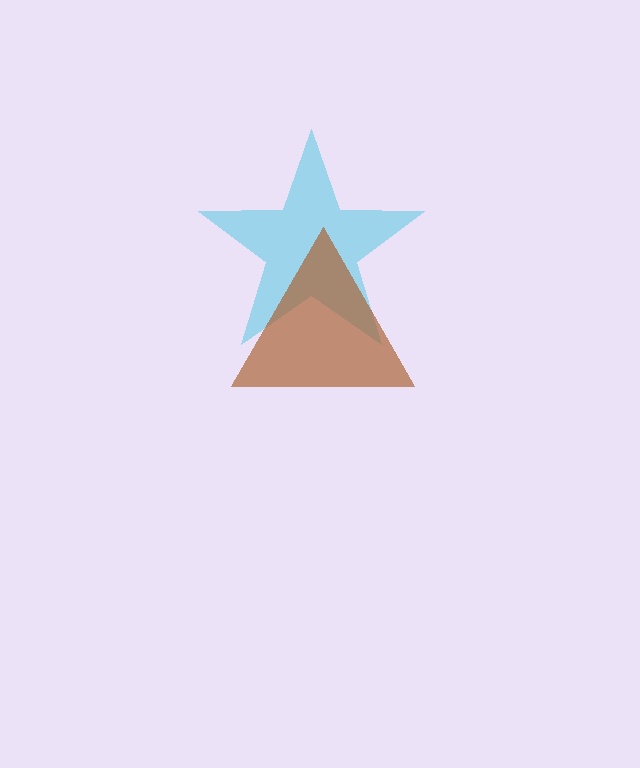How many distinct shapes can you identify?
There are 2 distinct shapes: a cyan star, a brown triangle.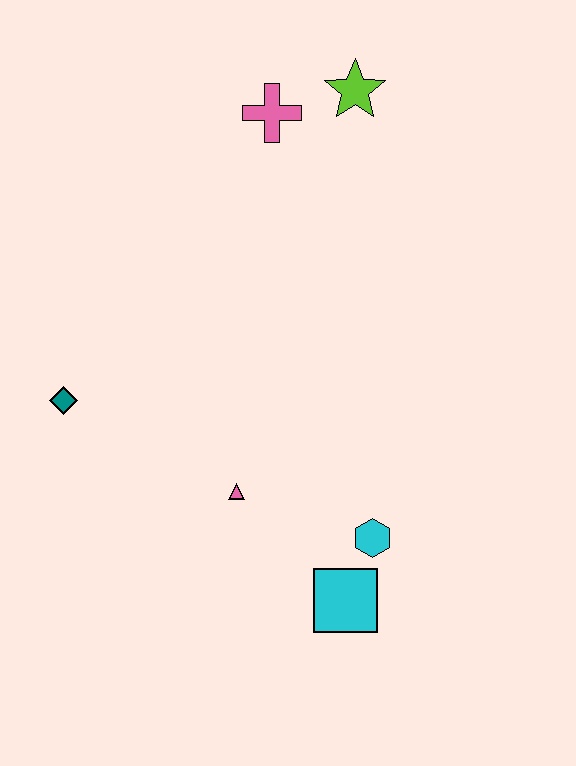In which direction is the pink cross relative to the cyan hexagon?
The pink cross is above the cyan hexagon.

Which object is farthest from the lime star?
The cyan square is farthest from the lime star.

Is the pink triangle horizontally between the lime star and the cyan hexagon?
No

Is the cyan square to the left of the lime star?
Yes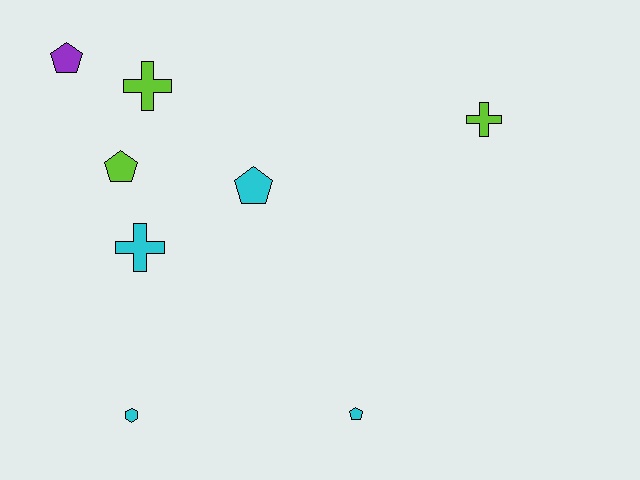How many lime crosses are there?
There are 2 lime crosses.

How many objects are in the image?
There are 8 objects.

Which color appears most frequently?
Cyan, with 4 objects.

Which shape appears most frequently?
Pentagon, with 4 objects.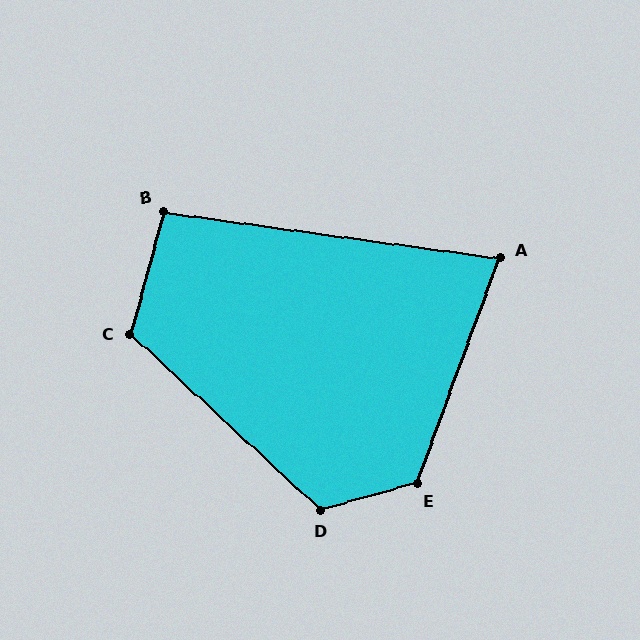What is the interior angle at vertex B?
Approximately 97 degrees (obtuse).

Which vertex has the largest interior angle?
E, at approximately 126 degrees.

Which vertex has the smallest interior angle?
A, at approximately 78 degrees.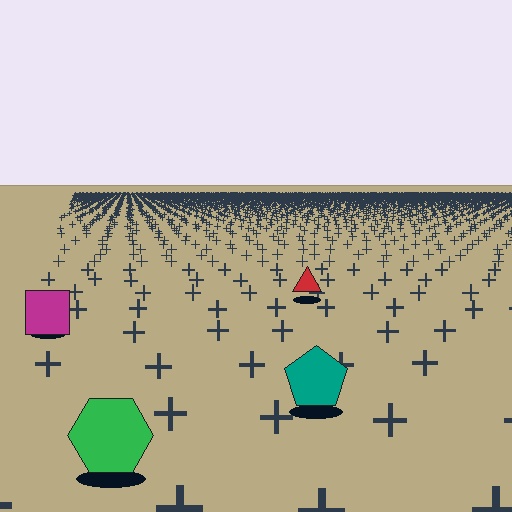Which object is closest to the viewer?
The green hexagon is closest. The texture marks near it are larger and more spread out.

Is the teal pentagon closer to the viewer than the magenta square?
Yes. The teal pentagon is closer — you can tell from the texture gradient: the ground texture is coarser near it.